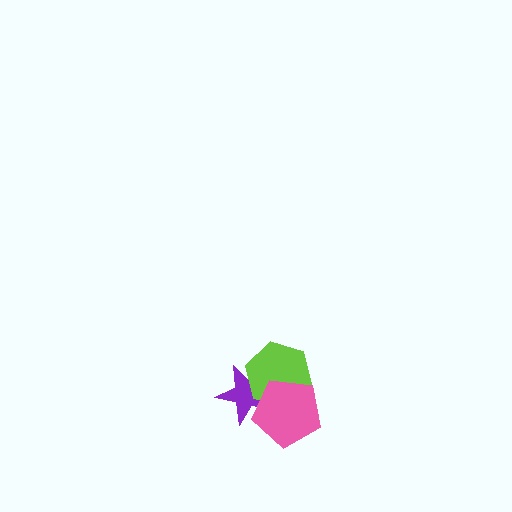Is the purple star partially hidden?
Yes, it is partially covered by another shape.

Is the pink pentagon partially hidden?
No, no other shape covers it.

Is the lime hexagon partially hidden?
Yes, it is partially covered by another shape.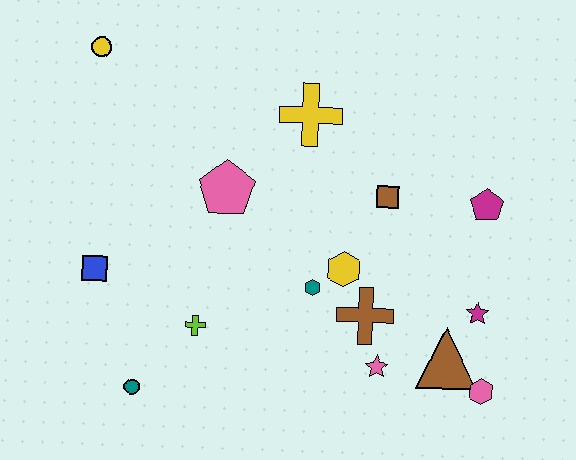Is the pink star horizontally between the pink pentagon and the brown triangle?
Yes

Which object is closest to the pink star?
The brown cross is closest to the pink star.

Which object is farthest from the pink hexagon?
The yellow circle is farthest from the pink hexagon.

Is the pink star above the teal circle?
Yes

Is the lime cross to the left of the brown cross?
Yes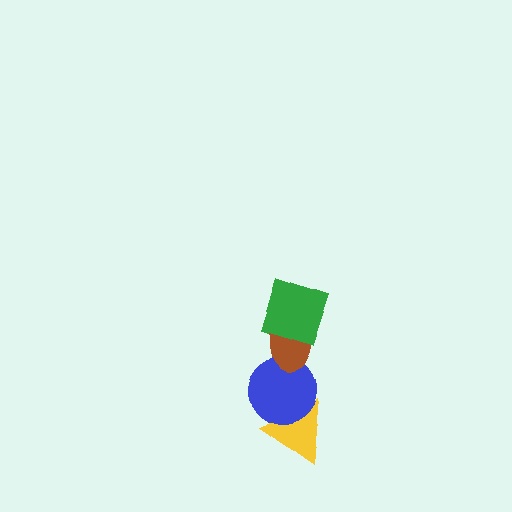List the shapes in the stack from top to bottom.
From top to bottom: the green square, the brown ellipse, the blue circle, the yellow triangle.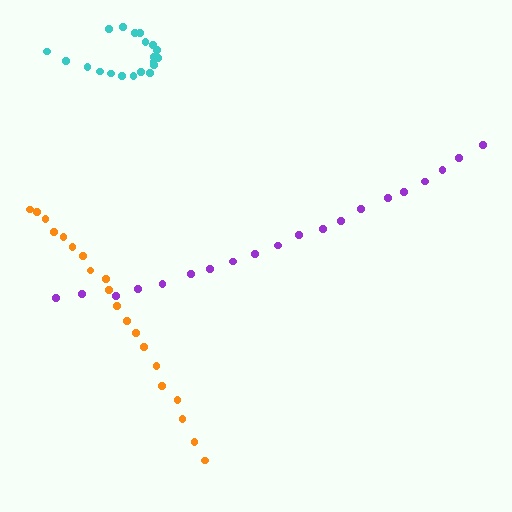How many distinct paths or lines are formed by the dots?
There are 3 distinct paths.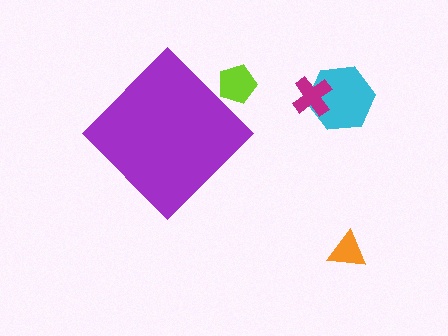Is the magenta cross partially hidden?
No, the magenta cross is fully visible.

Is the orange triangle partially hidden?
No, the orange triangle is fully visible.